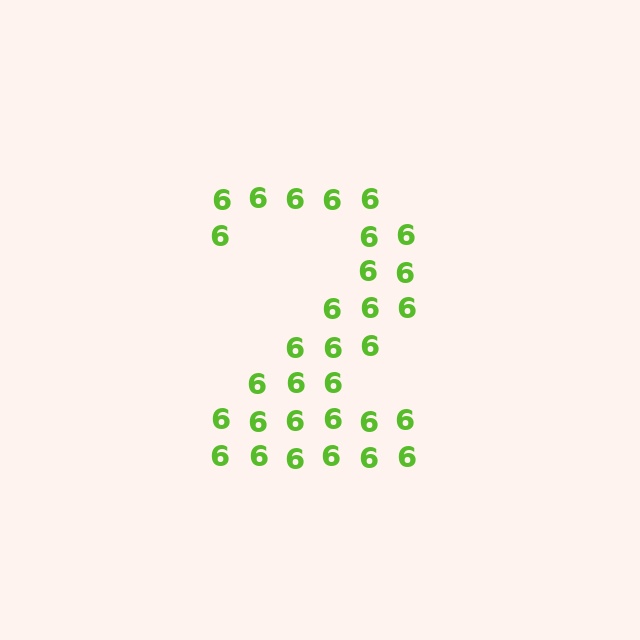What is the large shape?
The large shape is the digit 2.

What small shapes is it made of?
It is made of small digit 6's.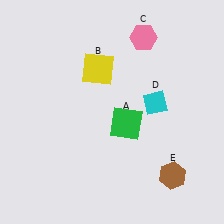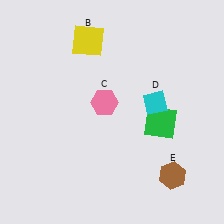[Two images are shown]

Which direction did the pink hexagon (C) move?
The pink hexagon (C) moved down.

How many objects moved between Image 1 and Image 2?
3 objects moved between the two images.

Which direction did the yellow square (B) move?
The yellow square (B) moved up.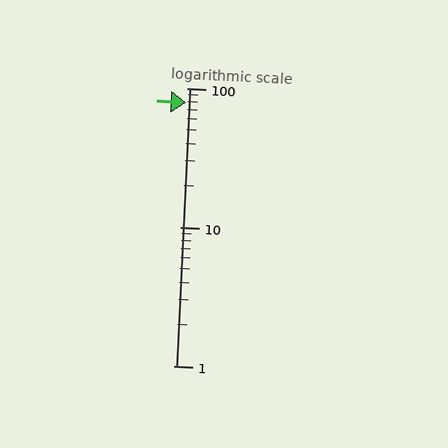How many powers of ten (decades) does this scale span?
The scale spans 2 decades, from 1 to 100.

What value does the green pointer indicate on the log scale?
The pointer indicates approximately 79.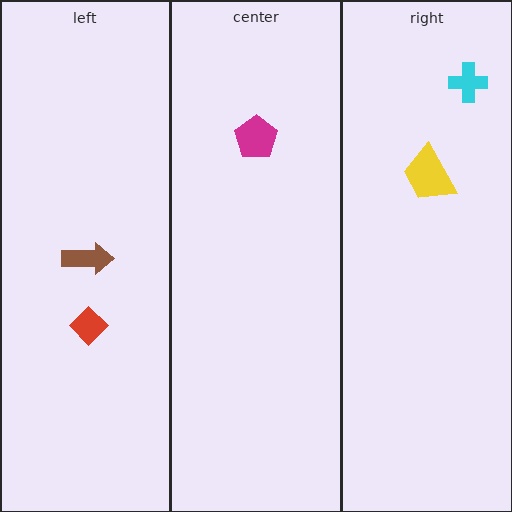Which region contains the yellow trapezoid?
The right region.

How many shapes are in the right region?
2.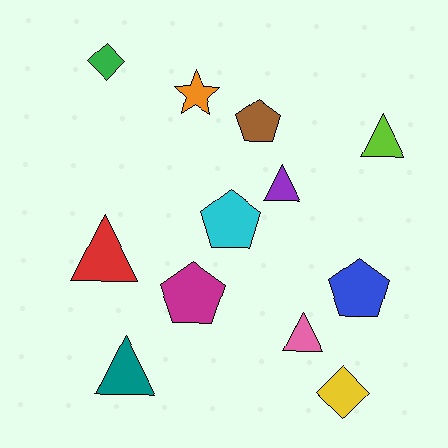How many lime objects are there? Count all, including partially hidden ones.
There is 1 lime object.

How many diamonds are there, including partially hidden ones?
There are 2 diamonds.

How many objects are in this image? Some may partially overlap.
There are 12 objects.